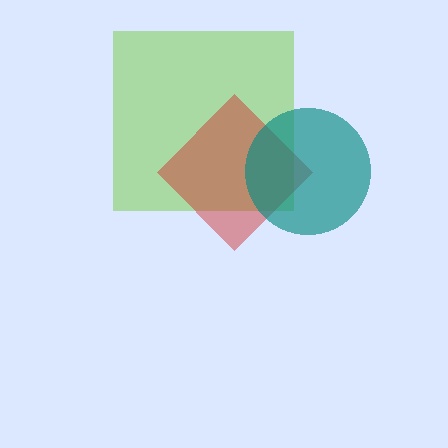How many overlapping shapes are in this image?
There are 3 overlapping shapes in the image.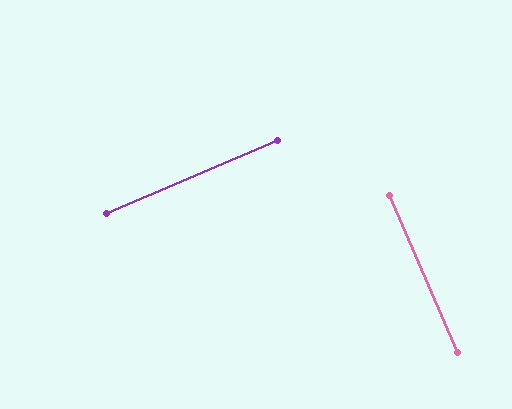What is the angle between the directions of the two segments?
Approximately 90 degrees.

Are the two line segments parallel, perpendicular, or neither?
Perpendicular — they meet at approximately 90°.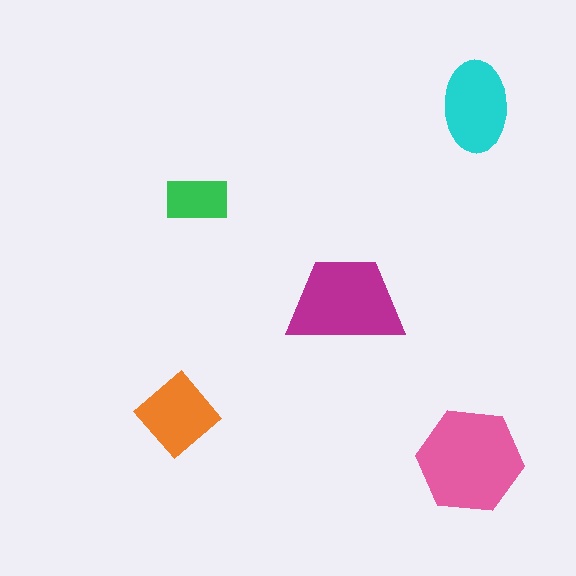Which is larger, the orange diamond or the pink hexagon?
The pink hexagon.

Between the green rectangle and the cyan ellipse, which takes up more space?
The cyan ellipse.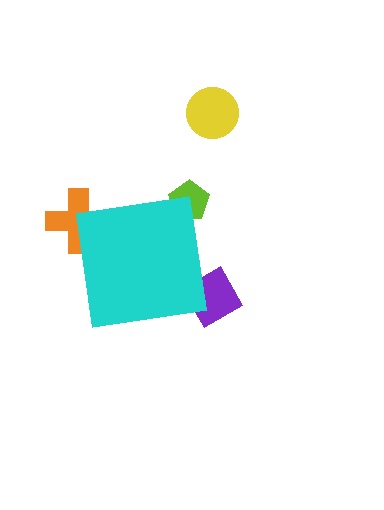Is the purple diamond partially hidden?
Yes, the purple diamond is partially hidden behind the cyan square.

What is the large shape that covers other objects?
A cyan square.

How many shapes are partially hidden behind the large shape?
3 shapes are partially hidden.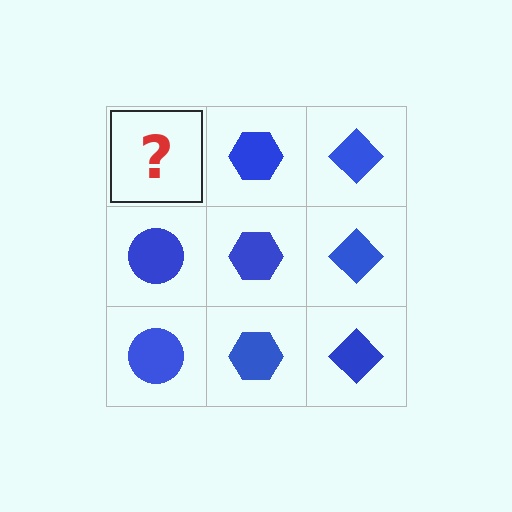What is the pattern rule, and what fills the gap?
The rule is that each column has a consistent shape. The gap should be filled with a blue circle.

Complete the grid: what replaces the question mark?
The question mark should be replaced with a blue circle.